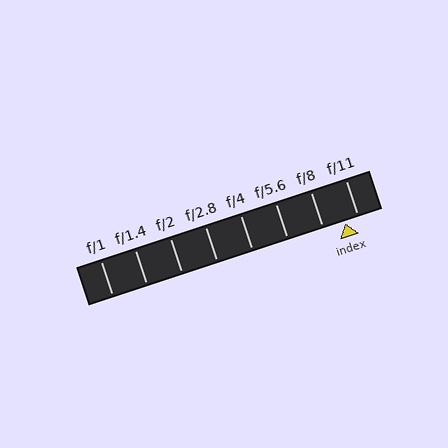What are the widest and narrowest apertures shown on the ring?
The widest aperture shown is f/1 and the narrowest is f/11.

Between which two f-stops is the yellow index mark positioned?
The index mark is between f/8 and f/11.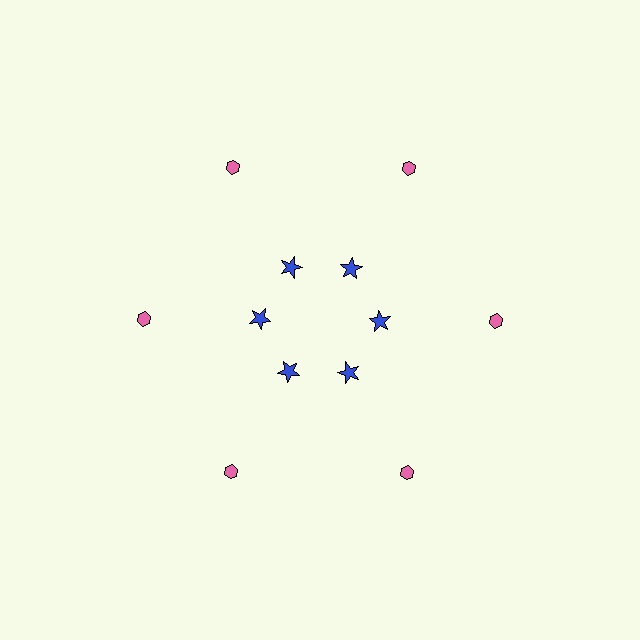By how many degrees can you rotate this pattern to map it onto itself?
The pattern maps onto itself every 60 degrees of rotation.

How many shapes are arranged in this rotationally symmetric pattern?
There are 12 shapes, arranged in 6 groups of 2.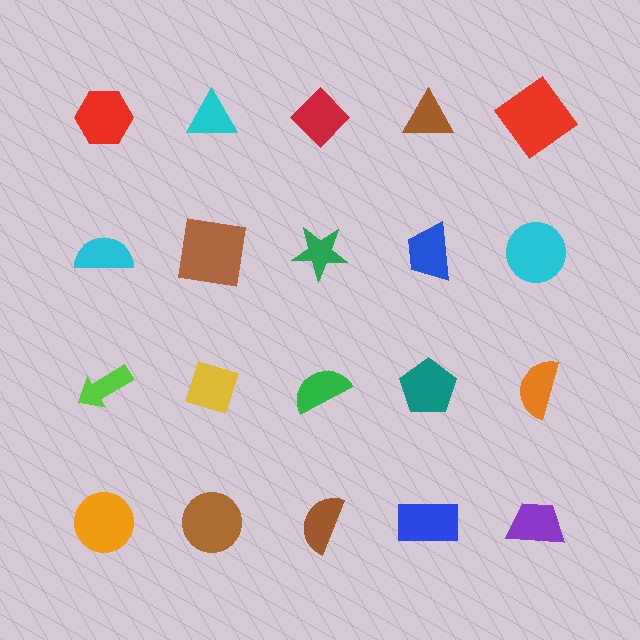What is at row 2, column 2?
A brown square.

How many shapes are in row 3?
5 shapes.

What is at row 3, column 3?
A green semicircle.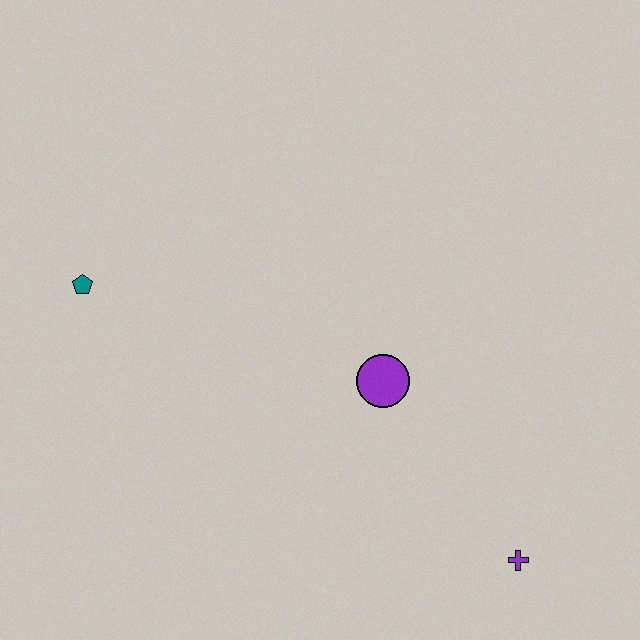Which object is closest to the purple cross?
The purple circle is closest to the purple cross.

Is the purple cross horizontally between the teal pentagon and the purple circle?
No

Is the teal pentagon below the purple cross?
No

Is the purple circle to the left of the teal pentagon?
No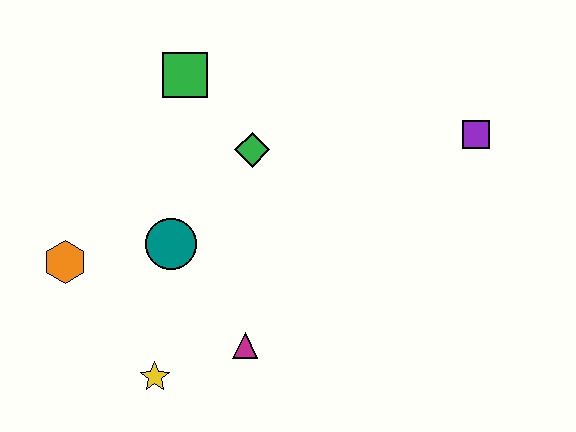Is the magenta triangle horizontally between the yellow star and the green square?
No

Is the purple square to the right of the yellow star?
Yes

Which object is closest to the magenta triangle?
The yellow star is closest to the magenta triangle.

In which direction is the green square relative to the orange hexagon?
The green square is above the orange hexagon.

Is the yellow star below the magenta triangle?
Yes